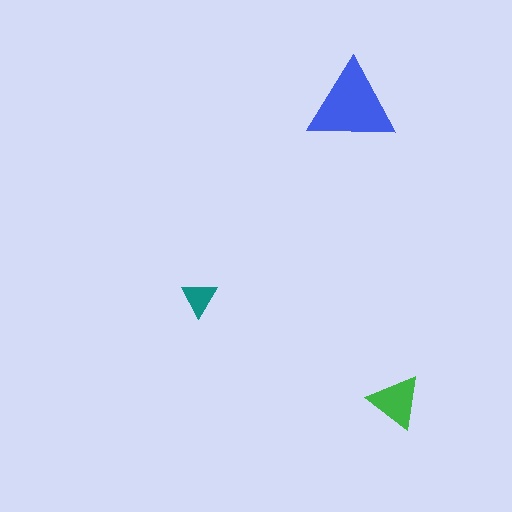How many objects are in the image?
There are 3 objects in the image.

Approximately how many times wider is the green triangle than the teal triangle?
About 1.5 times wider.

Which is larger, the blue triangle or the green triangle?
The blue one.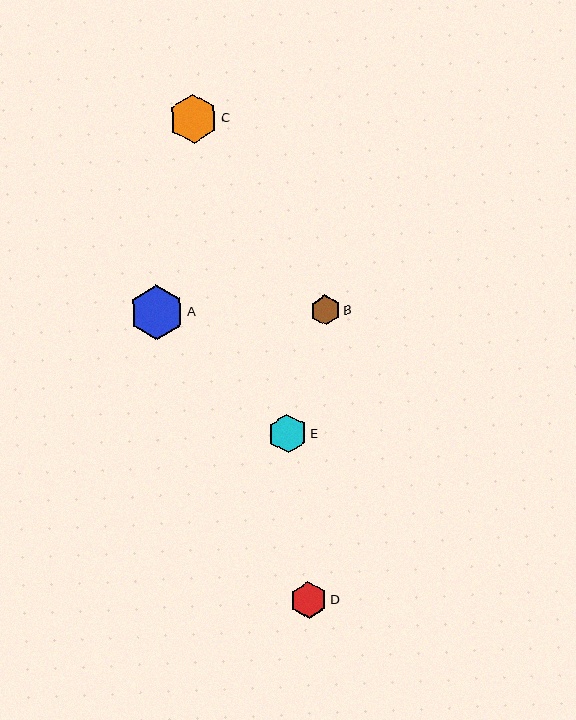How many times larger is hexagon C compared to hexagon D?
Hexagon C is approximately 1.3 times the size of hexagon D.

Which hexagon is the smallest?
Hexagon B is the smallest with a size of approximately 30 pixels.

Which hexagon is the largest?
Hexagon A is the largest with a size of approximately 54 pixels.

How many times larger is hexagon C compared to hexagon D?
Hexagon C is approximately 1.3 times the size of hexagon D.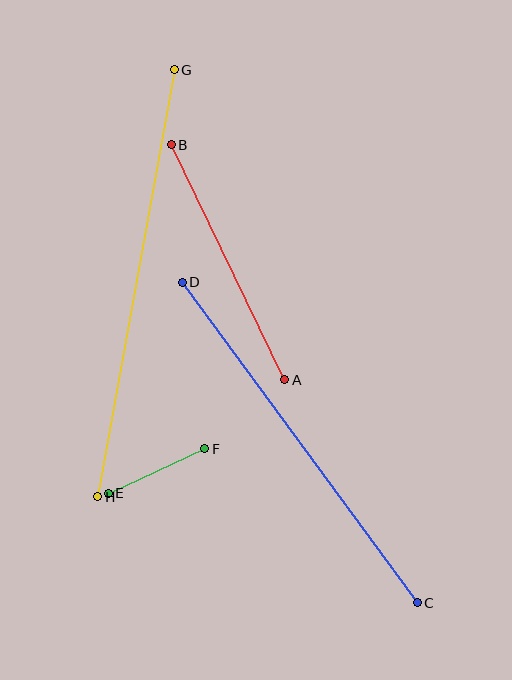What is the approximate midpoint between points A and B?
The midpoint is at approximately (228, 262) pixels.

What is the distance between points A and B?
The distance is approximately 261 pixels.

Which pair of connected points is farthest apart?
Points G and H are farthest apart.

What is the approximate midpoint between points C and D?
The midpoint is at approximately (300, 443) pixels.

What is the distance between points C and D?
The distance is approximately 398 pixels.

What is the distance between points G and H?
The distance is approximately 434 pixels.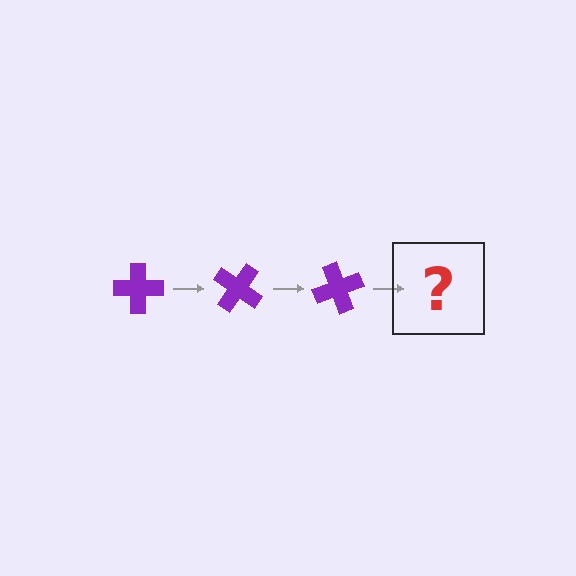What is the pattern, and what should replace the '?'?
The pattern is that the cross rotates 35 degrees each step. The '?' should be a purple cross rotated 105 degrees.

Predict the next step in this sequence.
The next step is a purple cross rotated 105 degrees.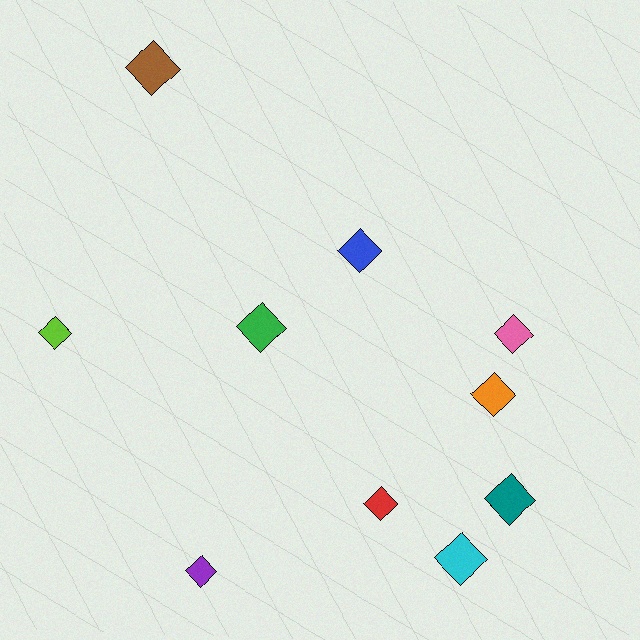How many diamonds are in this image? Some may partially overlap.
There are 10 diamonds.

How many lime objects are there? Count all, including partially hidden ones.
There is 1 lime object.